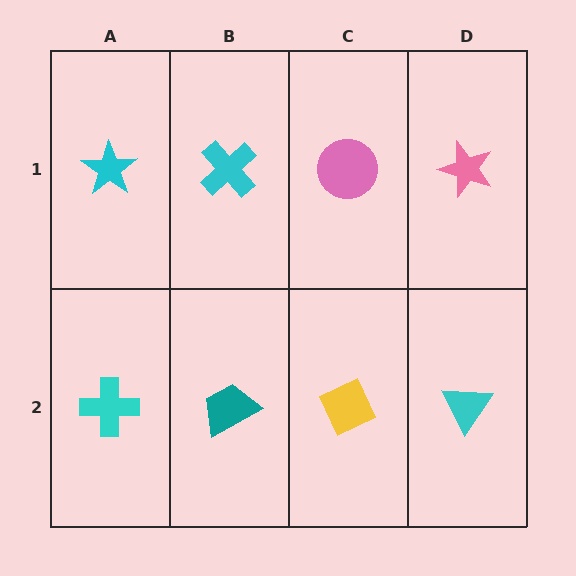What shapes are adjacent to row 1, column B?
A teal trapezoid (row 2, column B), a cyan star (row 1, column A), a pink circle (row 1, column C).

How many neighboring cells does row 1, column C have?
3.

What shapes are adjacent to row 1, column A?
A cyan cross (row 2, column A), a cyan cross (row 1, column B).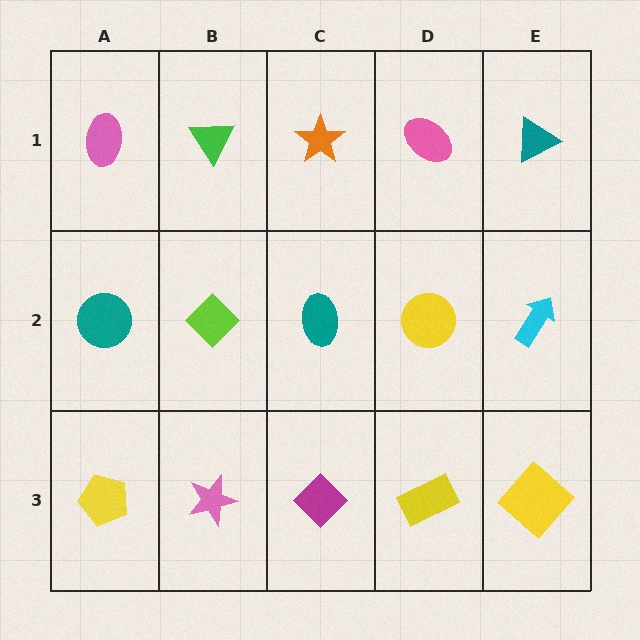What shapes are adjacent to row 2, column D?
A pink ellipse (row 1, column D), a yellow rectangle (row 3, column D), a teal ellipse (row 2, column C), a cyan arrow (row 2, column E).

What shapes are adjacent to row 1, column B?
A lime diamond (row 2, column B), a pink ellipse (row 1, column A), an orange star (row 1, column C).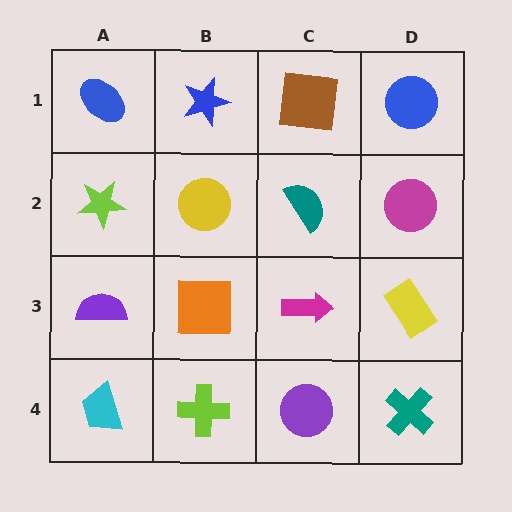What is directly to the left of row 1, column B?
A blue ellipse.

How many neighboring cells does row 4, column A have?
2.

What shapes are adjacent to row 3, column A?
A lime star (row 2, column A), a cyan trapezoid (row 4, column A), an orange square (row 3, column B).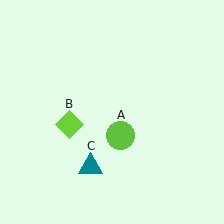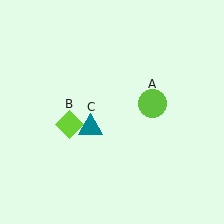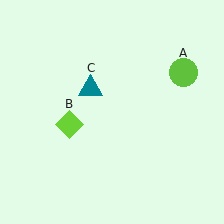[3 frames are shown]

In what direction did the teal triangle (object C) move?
The teal triangle (object C) moved up.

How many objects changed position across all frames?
2 objects changed position: lime circle (object A), teal triangle (object C).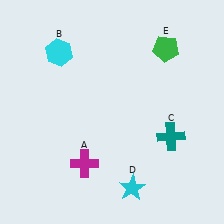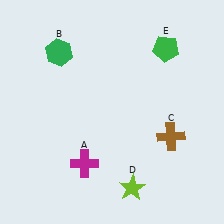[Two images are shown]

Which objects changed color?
B changed from cyan to green. C changed from teal to brown. D changed from cyan to lime.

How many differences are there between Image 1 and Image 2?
There are 3 differences between the two images.